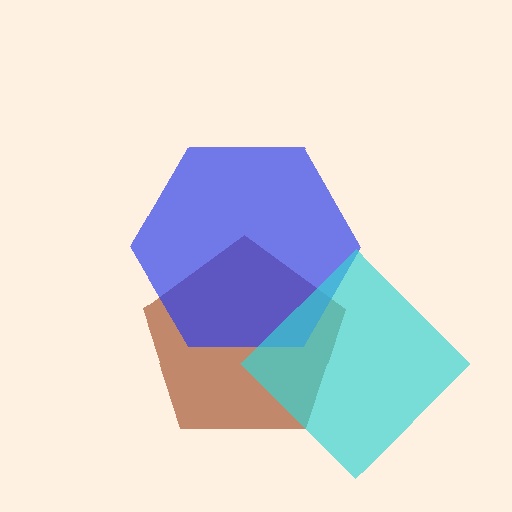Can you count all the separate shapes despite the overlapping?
Yes, there are 3 separate shapes.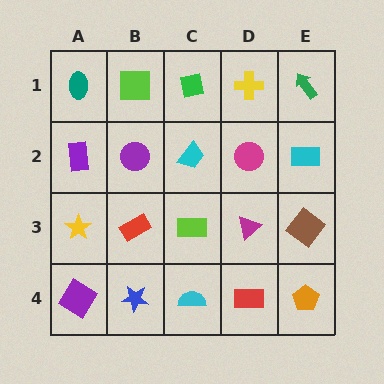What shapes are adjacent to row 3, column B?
A purple circle (row 2, column B), a blue star (row 4, column B), a yellow star (row 3, column A), a lime rectangle (row 3, column C).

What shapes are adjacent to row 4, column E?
A brown diamond (row 3, column E), a red rectangle (row 4, column D).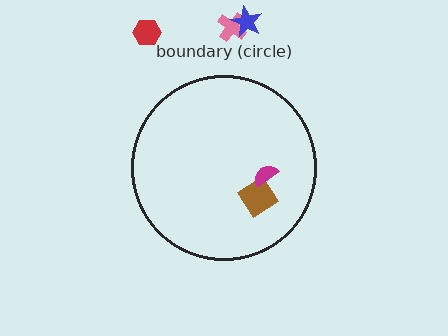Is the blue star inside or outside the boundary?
Outside.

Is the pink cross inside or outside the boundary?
Outside.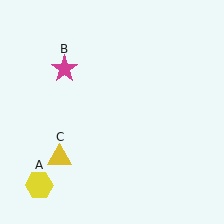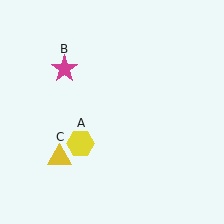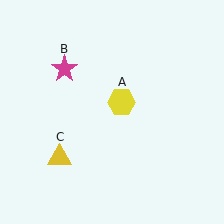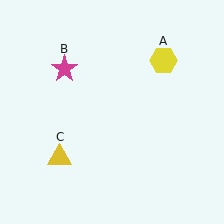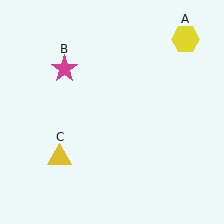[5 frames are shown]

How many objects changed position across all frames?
1 object changed position: yellow hexagon (object A).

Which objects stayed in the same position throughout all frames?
Magenta star (object B) and yellow triangle (object C) remained stationary.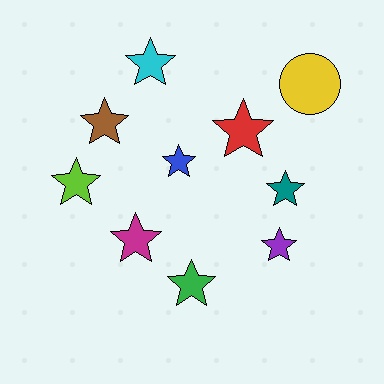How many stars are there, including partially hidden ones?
There are 9 stars.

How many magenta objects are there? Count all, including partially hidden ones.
There is 1 magenta object.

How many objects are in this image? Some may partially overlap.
There are 10 objects.